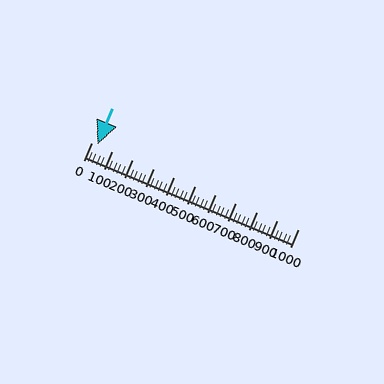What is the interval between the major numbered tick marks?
The major tick marks are spaced 100 units apart.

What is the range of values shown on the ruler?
The ruler shows values from 0 to 1000.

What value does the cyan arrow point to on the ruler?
The cyan arrow points to approximately 30.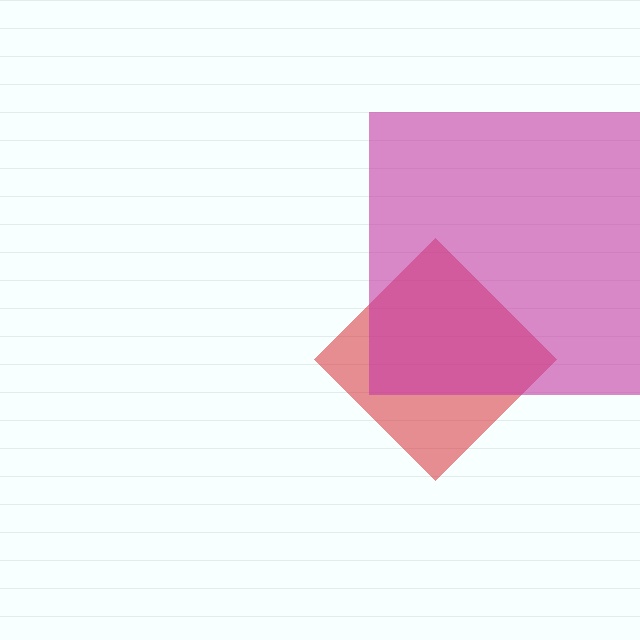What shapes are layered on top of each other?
The layered shapes are: a red diamond, a magenta square.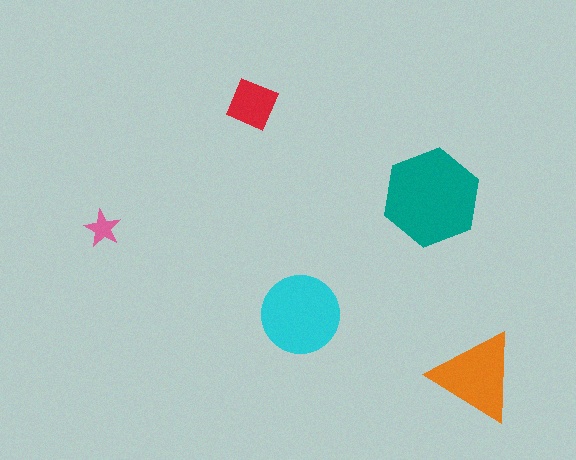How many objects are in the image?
There are 5 objects in the image.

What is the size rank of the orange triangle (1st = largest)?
3rd.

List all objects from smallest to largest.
The pink star, the red square, the orange triangle, the cyan circle, the teal hexagon.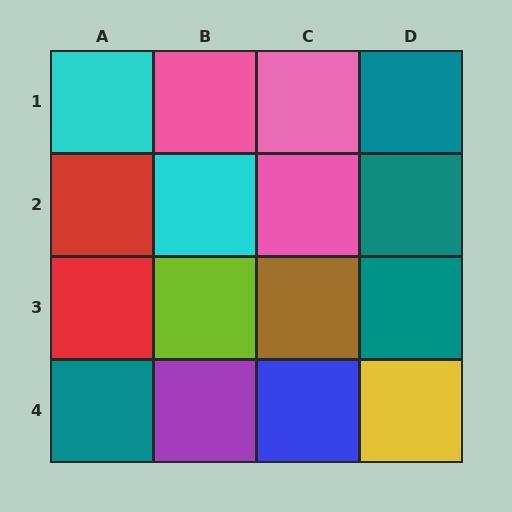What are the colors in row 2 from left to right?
Red, cyan, pink, teal.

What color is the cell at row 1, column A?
Cyan.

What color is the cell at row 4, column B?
Purple.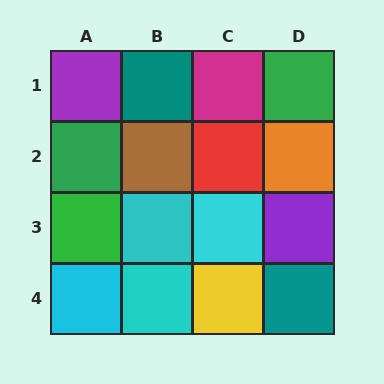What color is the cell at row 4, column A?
Cyan.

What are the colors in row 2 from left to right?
Green, brown, red, orange.